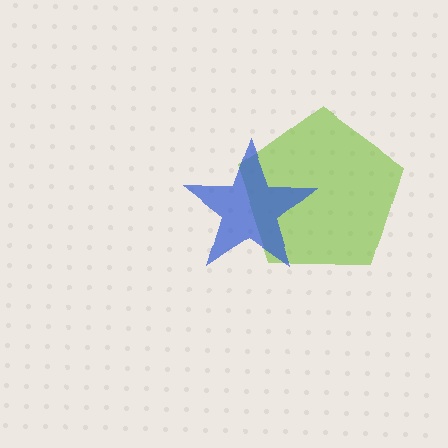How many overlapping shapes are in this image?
There are 2 overlapping shapes in the image.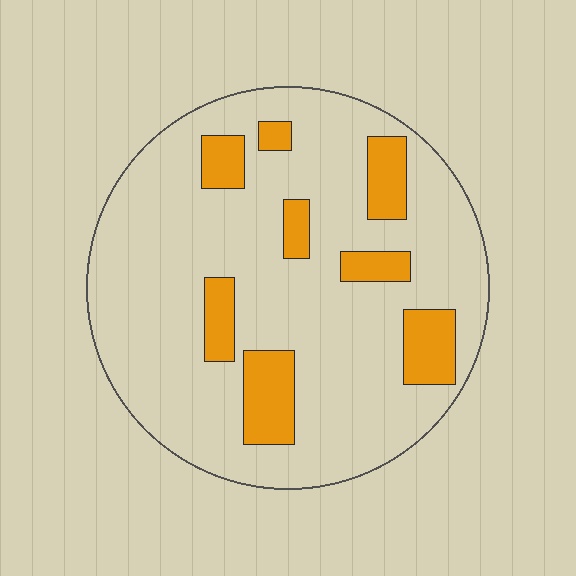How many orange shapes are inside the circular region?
8.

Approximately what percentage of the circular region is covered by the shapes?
Approximately 15%.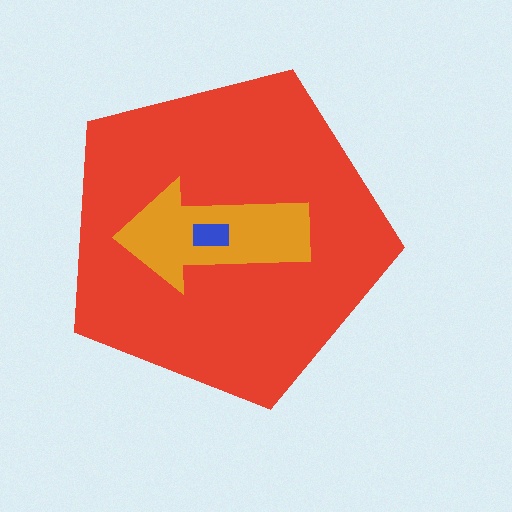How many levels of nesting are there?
3.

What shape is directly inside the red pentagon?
The orange arrow.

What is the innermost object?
The blue rectangle.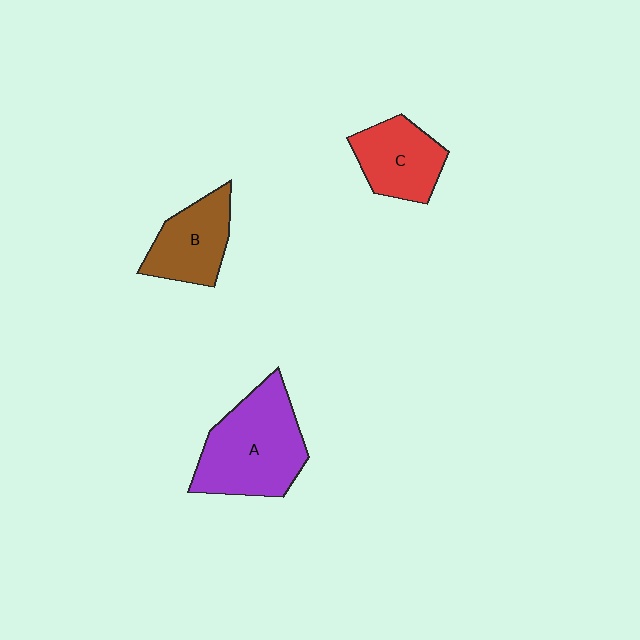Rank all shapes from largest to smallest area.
From largest to smallest: A (purple), B (brown), C (red).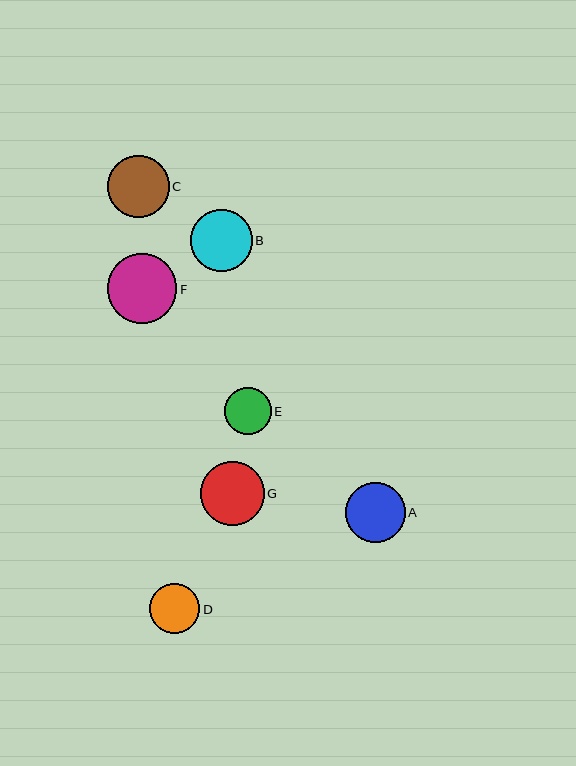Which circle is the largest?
Circle F is the largest with a size of approximately 69 pixels.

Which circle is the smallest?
Circle E is the smallest with a size of approximately 47 pixels.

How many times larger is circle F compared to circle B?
Circle F is approximately 1.1 times the size of circle B.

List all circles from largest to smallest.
From largest to smallest: F, G, C, B, A, D, E.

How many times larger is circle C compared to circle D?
Circle C is approximately 1.2 times the size of circle D.